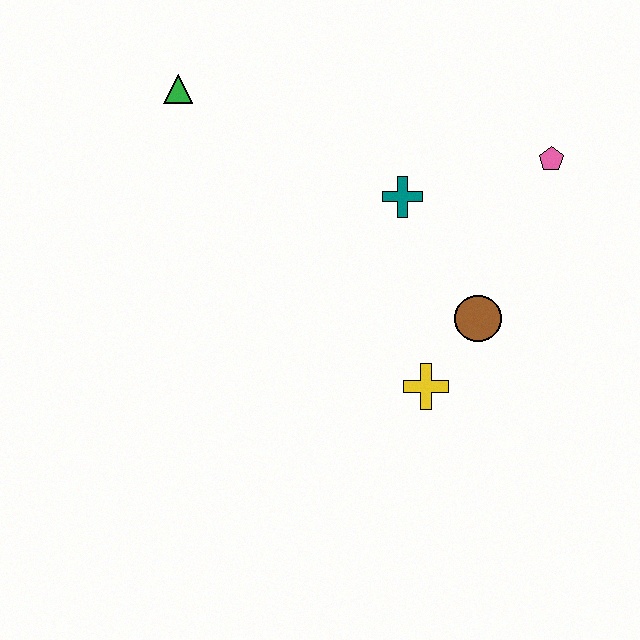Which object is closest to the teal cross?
The brown circle is closest to the teal cross.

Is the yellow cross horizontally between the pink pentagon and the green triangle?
Yes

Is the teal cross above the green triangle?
No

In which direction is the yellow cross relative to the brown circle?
The yellow cross is below the brown circle.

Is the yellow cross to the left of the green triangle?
No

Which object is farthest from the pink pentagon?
The green triangle is farthest from the pink pentagon.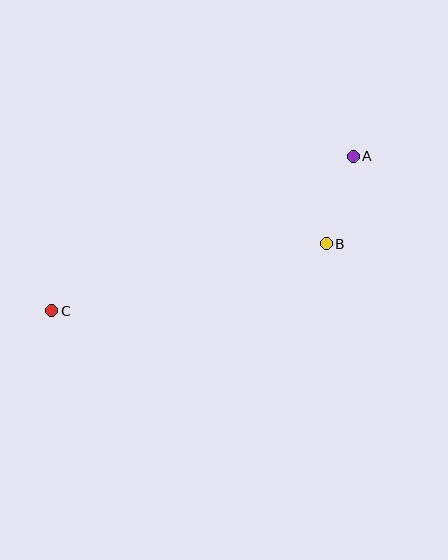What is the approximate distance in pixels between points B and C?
The distance between B and C is approximately 283 pixels.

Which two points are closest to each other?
Points A and B are closest to each other.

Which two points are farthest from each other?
Points A and C are farthest from each other.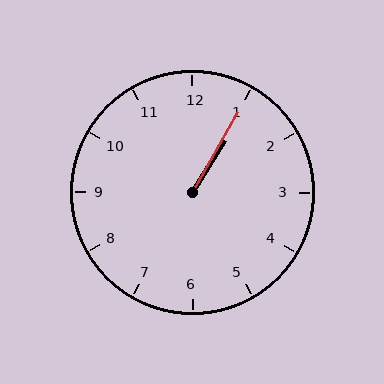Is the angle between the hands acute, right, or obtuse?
It is acute.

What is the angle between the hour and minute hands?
Approximately 2 degrees.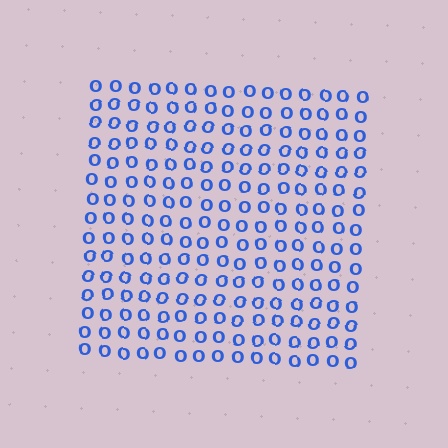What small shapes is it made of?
It is made of small letter O's.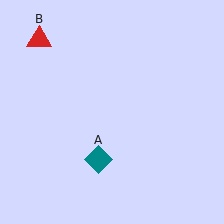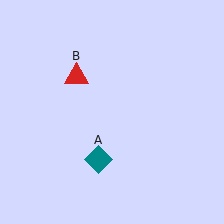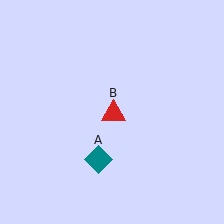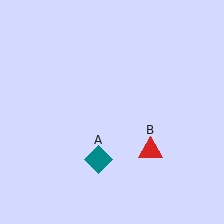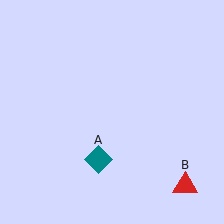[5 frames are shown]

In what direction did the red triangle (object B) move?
The red triangle (object B) moved down and to the right.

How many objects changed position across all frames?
1 object changed position: red triangle (object B).